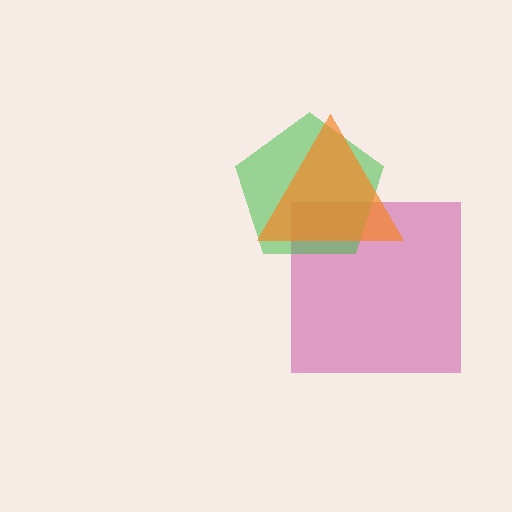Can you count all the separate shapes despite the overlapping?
Yes, there are 3 separate shapes.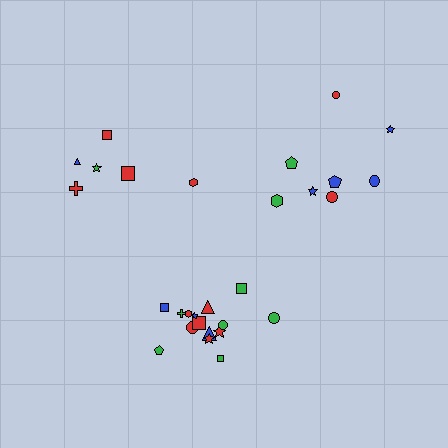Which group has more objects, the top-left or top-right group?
The top-right group.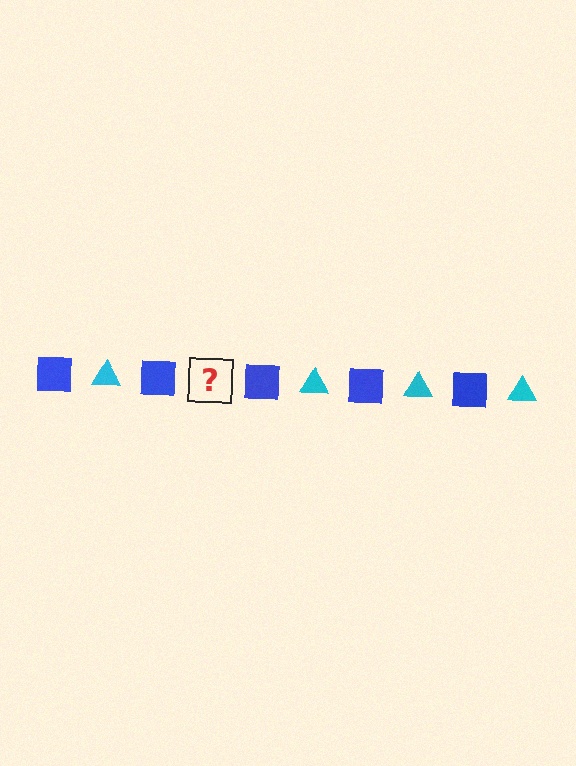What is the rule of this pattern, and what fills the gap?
The rule is that the pattern alternates between blue square and cyan triangle. The gap should be filled with a cyan triangle.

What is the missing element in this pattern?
The missing element is a cyan triangle.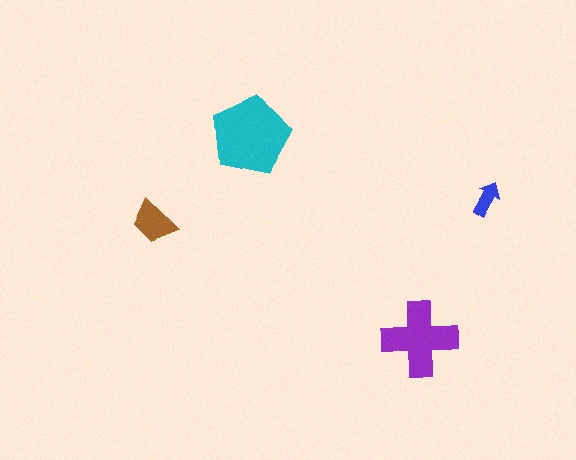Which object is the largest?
The cyan pentagon.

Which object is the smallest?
The blue arrow.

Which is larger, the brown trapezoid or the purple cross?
The purple cross.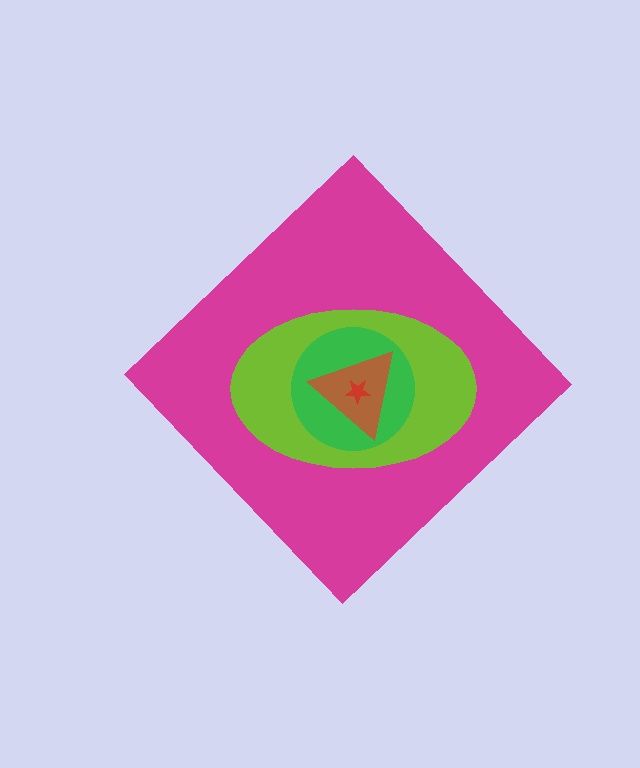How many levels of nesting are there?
5.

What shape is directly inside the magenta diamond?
The lime ellipse.